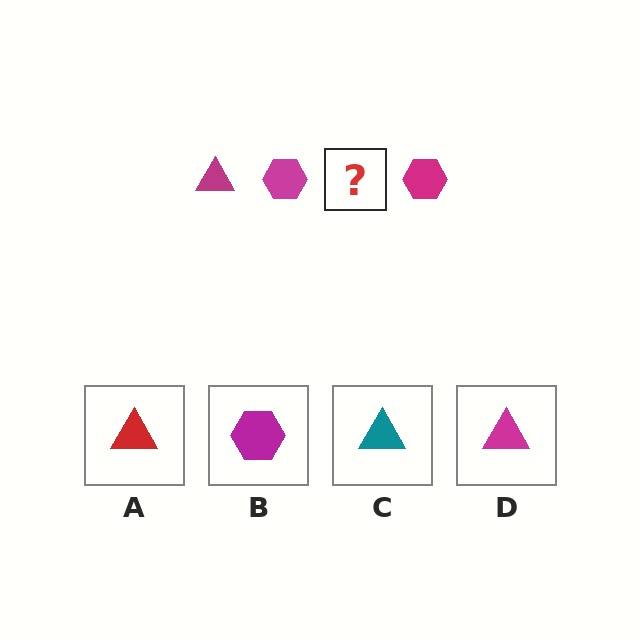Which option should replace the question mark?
Option D.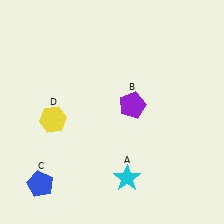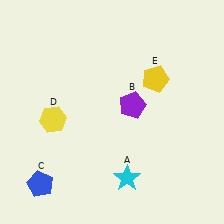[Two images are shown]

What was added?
A yellow pentagon (E) was added in Image 2.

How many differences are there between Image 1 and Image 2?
There is 1 difference between the two images.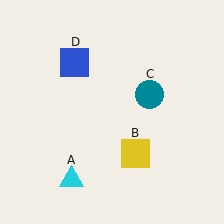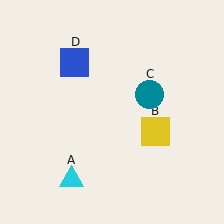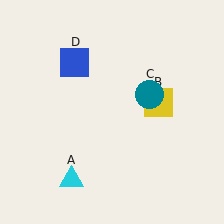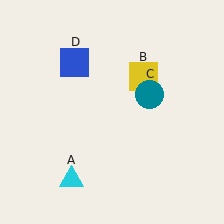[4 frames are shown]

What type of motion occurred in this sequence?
The yellow square (object B) rotated counterclockwise around the center of the scene.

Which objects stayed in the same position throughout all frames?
Cyan triangle (object A) and teal circle (object C) and blue square (object D) remained stationary.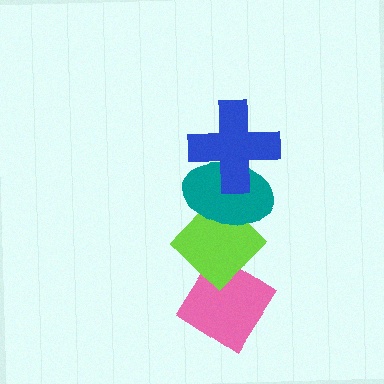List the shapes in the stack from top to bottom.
From top to bottom: the blue cross, the teal ellipse, the lime diamond, the pink diamond.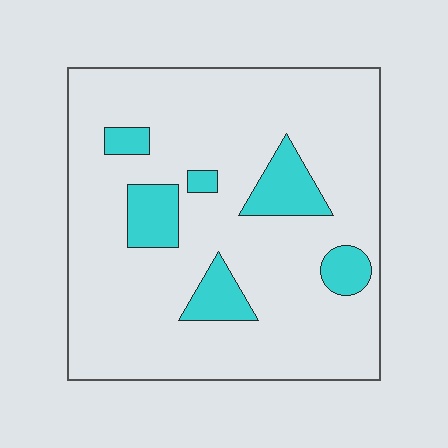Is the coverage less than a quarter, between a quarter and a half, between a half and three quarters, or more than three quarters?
Less than a quarter.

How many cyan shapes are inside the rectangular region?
6.